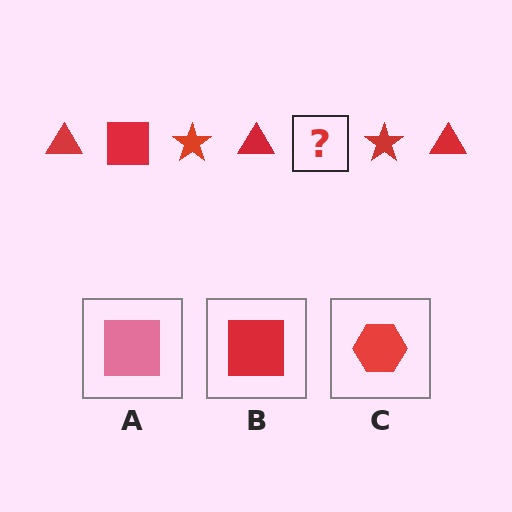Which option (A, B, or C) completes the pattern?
B.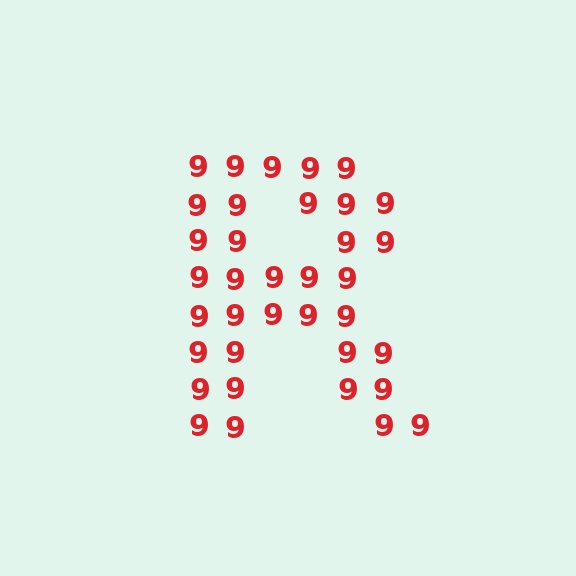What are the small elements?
The small elements are digit 9's.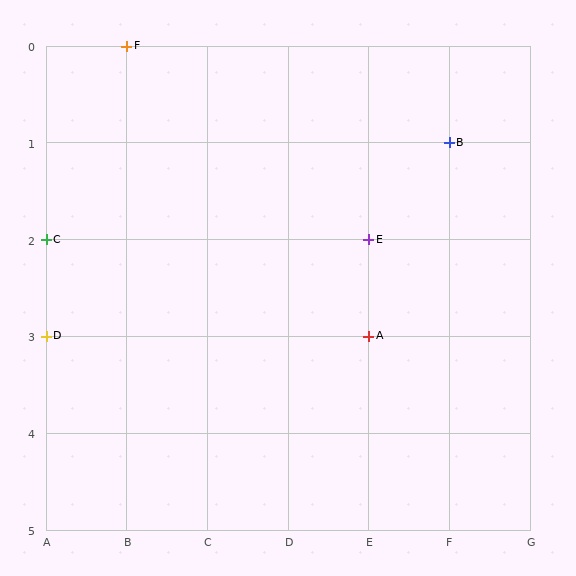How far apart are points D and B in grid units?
Points D and B are 5 columns and 2 rows apart (about 5.4 grid units diagonally).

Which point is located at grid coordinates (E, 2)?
Point E is at (E, 2).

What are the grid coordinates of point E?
Point E is at grid coordinates (E, 2).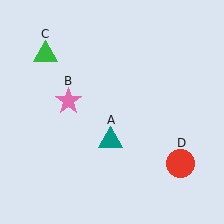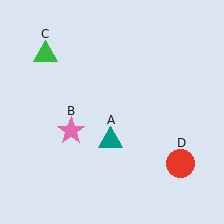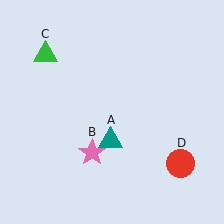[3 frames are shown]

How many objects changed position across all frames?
1 object changed position: pink star (object B).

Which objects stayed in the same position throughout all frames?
Teal triangle (object A) and green triangle (object C) and red circle (object D) remained stationary.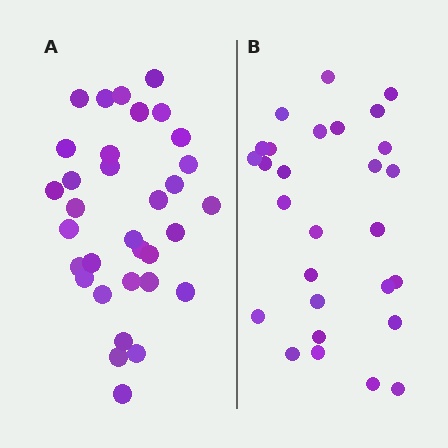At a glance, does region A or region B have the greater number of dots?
Region A (the left region) has more dots.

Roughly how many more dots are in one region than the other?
Region A has about 5 more dots than region B.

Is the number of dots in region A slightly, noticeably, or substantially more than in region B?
Region A has only slightly more — the two regions are fairly close. The ratio is roughly 1.2 to 1.